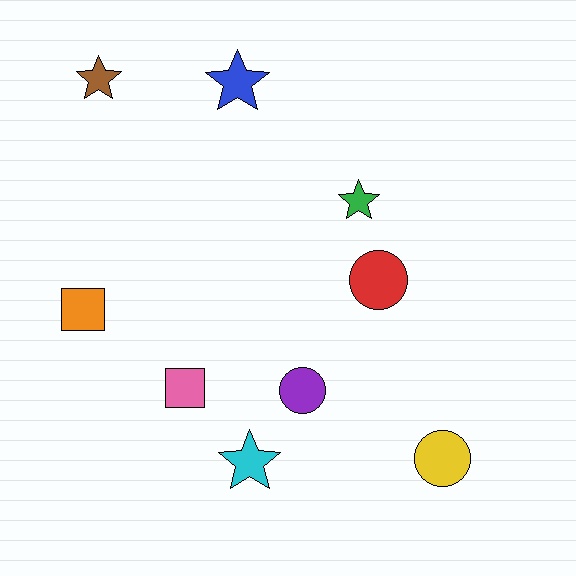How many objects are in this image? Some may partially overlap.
There are 9 objects.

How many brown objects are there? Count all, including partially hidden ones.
There is 1 brown object.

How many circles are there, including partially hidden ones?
There are 3 circles.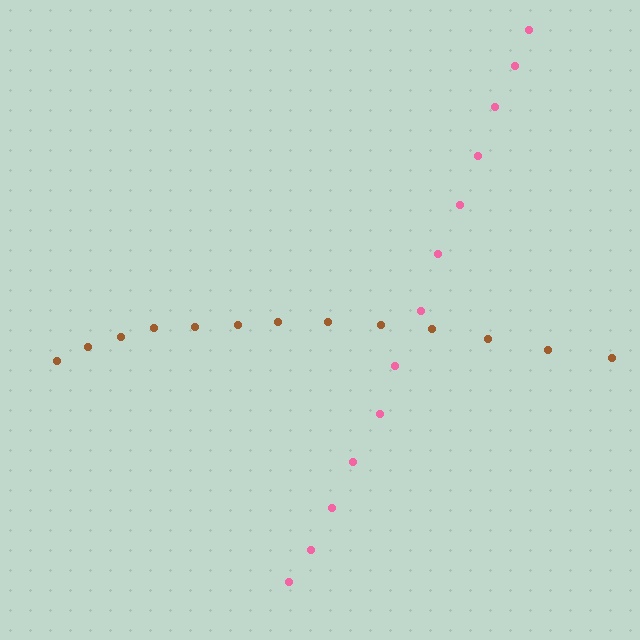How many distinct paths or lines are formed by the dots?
There are 2 distinct paths.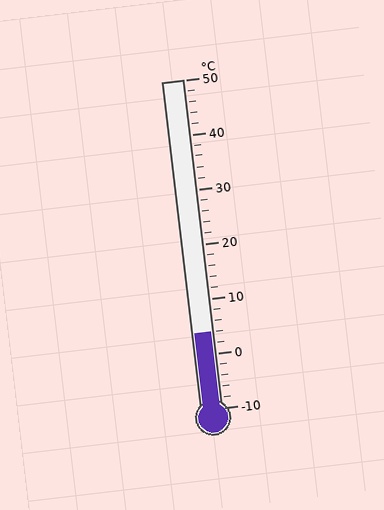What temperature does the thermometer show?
The thermometer shows approximately 4°C.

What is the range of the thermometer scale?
The thermometer scale ranges from -10°C to 50°C.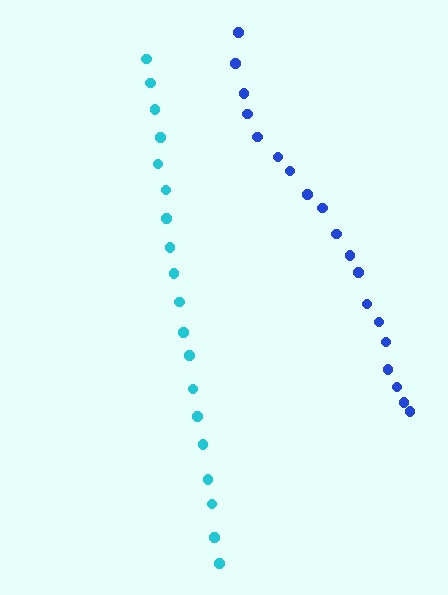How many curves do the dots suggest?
There are 2 distinct paths.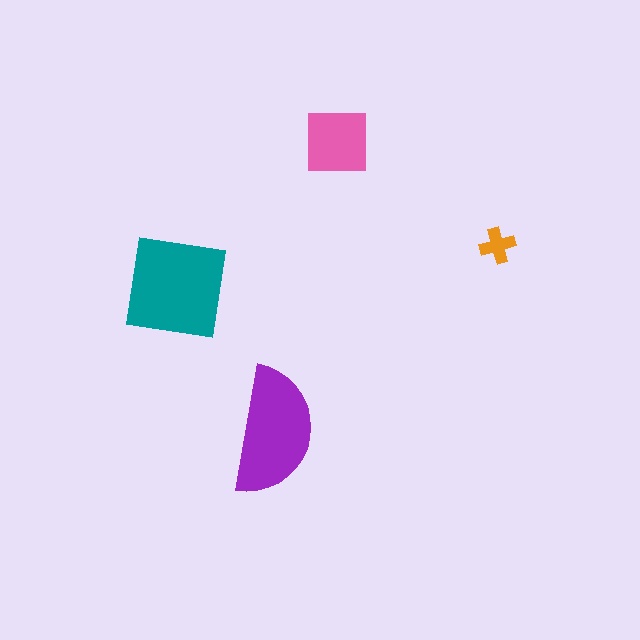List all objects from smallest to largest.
The orange cross, the pink square, the purple semicircle, the teal square.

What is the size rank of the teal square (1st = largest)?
1st.